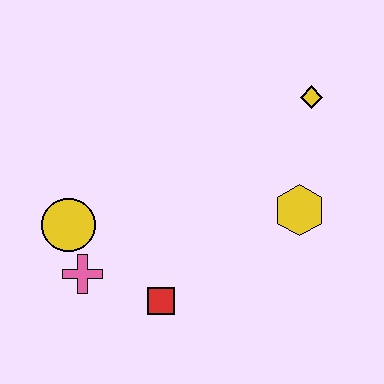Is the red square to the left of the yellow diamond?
Yes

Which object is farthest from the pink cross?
The yellow diamond is farthest from the pink cross.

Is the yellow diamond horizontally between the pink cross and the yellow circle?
No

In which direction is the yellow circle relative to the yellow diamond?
The yellow circle is to the left of the yellow diamond.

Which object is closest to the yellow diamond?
The yellow hexagon is closest to the yellow diamond.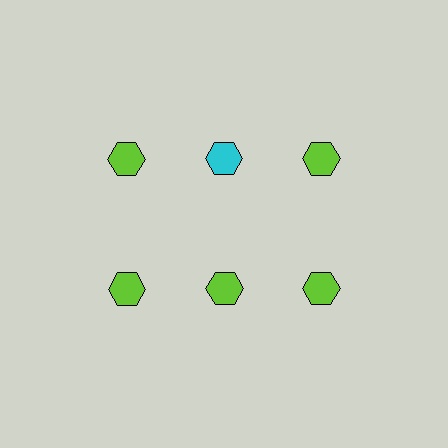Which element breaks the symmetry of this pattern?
The cyan hexagon in the top row, second from left column breaks the symmetry. All other shapes are lime hexagons.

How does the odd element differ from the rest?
It has a different color: cyan instead of lime.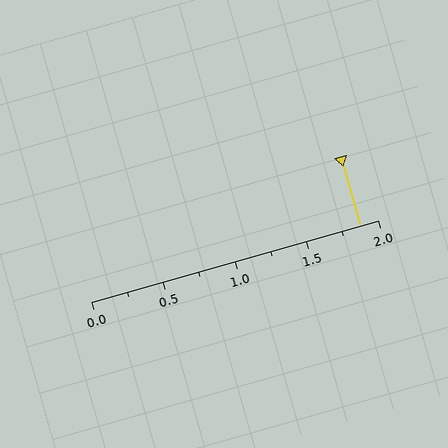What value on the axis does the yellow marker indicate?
The marker indicates approximately 1.88.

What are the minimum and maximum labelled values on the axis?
The axis runs from 0.0 to 2.0.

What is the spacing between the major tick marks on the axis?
The major ticks are spaced 0.5 apart.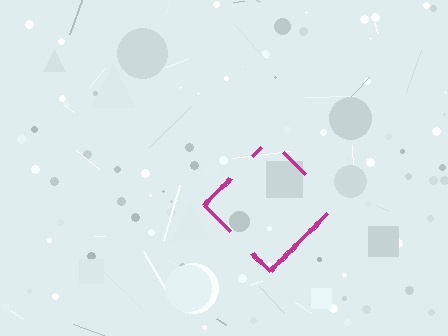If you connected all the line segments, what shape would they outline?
They would outline a diamond.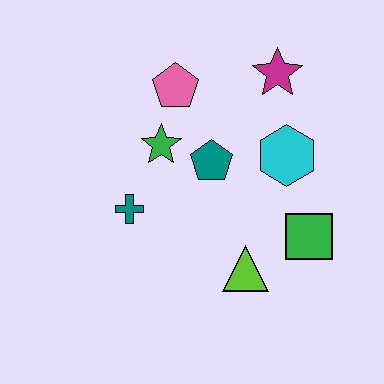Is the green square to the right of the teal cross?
Yes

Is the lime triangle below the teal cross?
Yes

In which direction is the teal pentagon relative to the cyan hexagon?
The teal pentagon is to the left of the cyan hexagon.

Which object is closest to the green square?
The lime triangle is closest to the green square.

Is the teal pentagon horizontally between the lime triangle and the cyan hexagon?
No